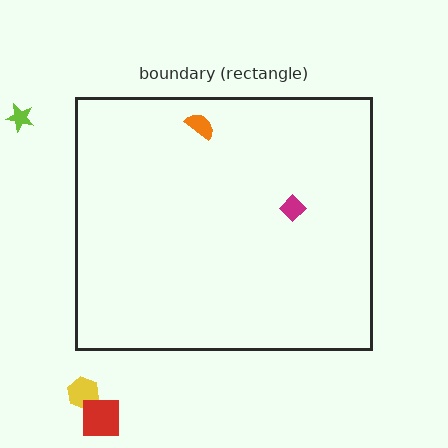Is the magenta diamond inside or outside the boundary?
Inside.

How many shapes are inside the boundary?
2 inside, 3 outside.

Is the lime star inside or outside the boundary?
Outside.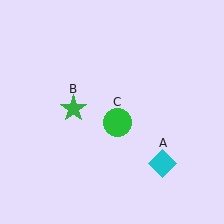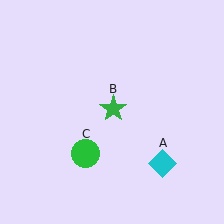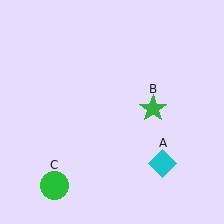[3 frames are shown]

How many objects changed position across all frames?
2 objects changed position: green star (object B), green circle (object C).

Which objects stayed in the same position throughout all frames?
Cyan diamond (object A) remained stationary.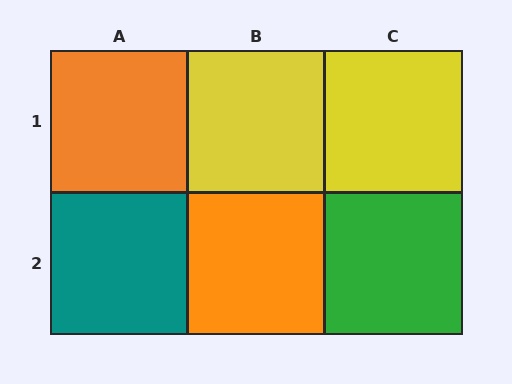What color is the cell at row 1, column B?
Yellow.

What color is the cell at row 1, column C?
Yellow.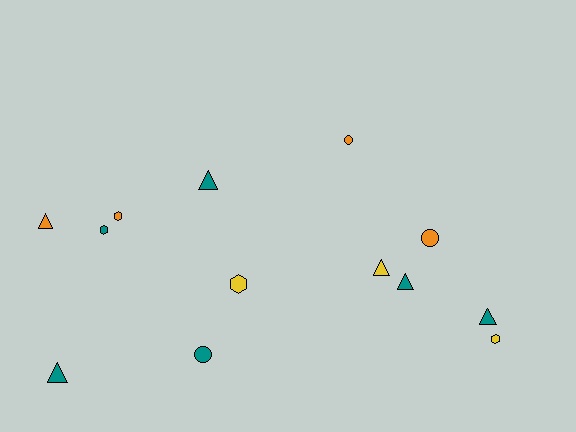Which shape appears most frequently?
Triangle, with 6 objects.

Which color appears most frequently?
Teal, with 6 objects.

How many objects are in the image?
There are 13 objects.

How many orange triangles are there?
There is 1 orange triangle.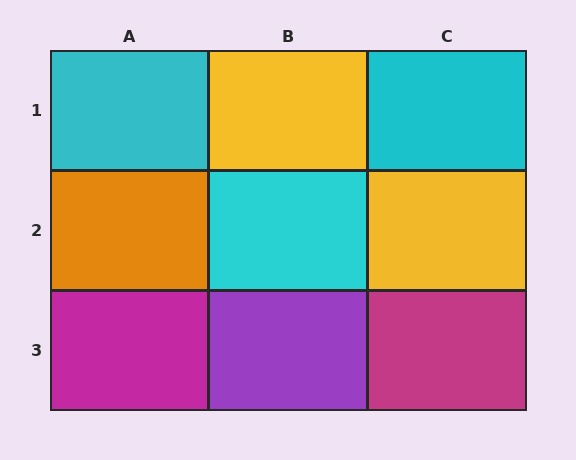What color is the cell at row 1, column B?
Yellow.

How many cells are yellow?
2 cells are yellow.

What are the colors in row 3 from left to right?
Magenta, purple, magenta.